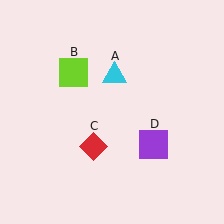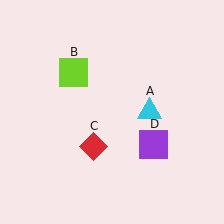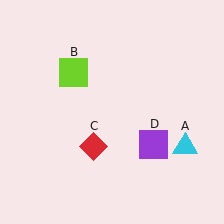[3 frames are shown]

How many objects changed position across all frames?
1 object changed position: cyan triangle (object A).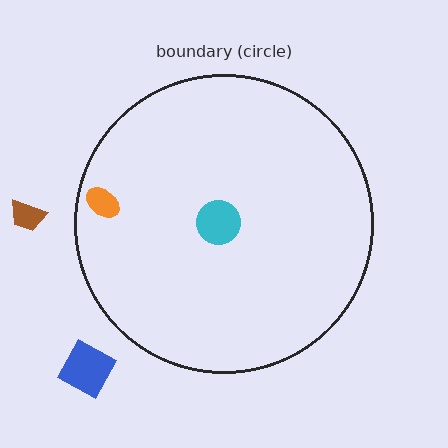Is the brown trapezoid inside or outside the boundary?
Outside.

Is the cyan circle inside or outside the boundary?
Inside.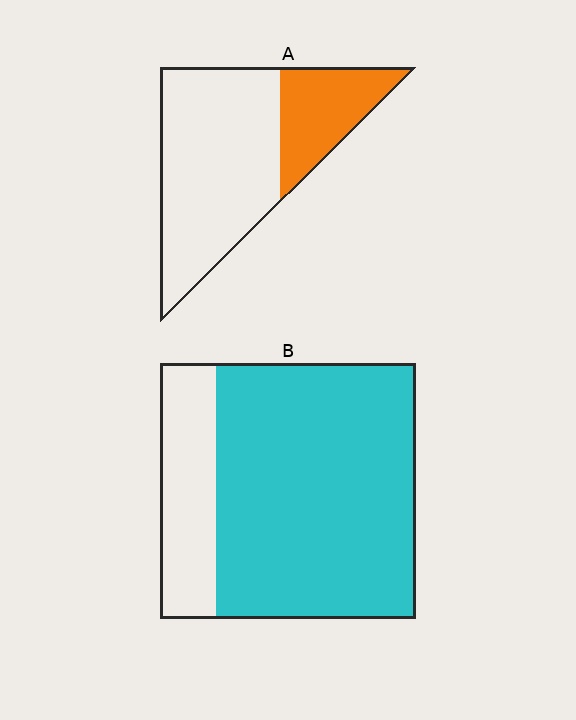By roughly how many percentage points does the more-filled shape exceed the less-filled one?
By roughly 50 percentage points (B over A).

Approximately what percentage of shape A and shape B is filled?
A is approximately 30% and B is approximately 80%.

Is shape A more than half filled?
No.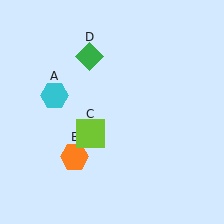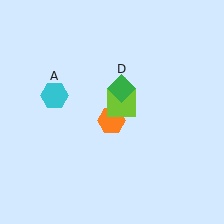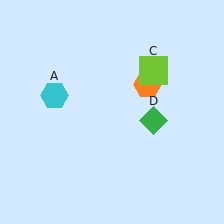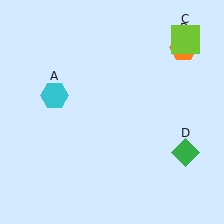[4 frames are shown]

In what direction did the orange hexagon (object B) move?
The orange hexagon (object B) moved up and to the right.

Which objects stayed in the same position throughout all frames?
Cyan hexagon (object A) remained stationary.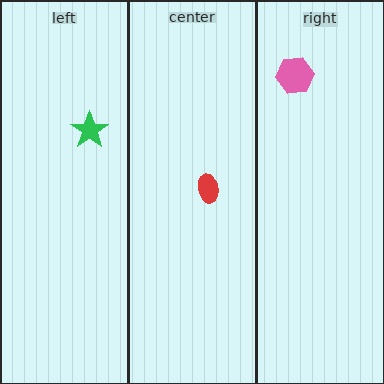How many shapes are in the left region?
1.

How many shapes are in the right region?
1.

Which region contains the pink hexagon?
The right region.